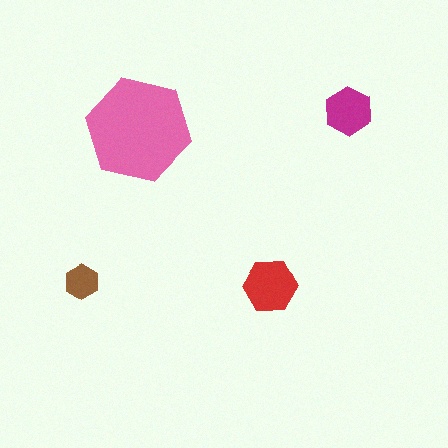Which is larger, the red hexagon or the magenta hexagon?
The red one.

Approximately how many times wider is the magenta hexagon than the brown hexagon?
About 1.5 times wider.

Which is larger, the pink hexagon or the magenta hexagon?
The pink one.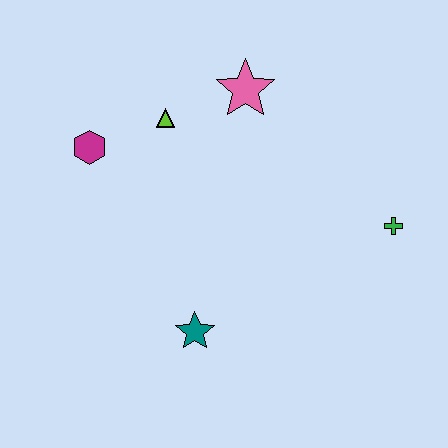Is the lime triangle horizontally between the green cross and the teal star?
No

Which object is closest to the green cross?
The pink star is closest to the green cross.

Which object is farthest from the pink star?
The teal star is farthest from the pink star.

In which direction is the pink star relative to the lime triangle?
The pink star is to the right of the lime triangle.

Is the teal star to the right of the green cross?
No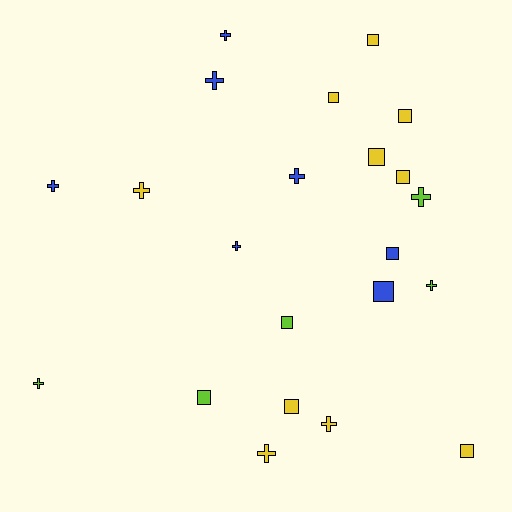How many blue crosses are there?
There are 5 blue crosses.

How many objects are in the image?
There are 22 objects.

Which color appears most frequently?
Yellow, with 10 objects.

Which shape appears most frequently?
Square, with 11 objects.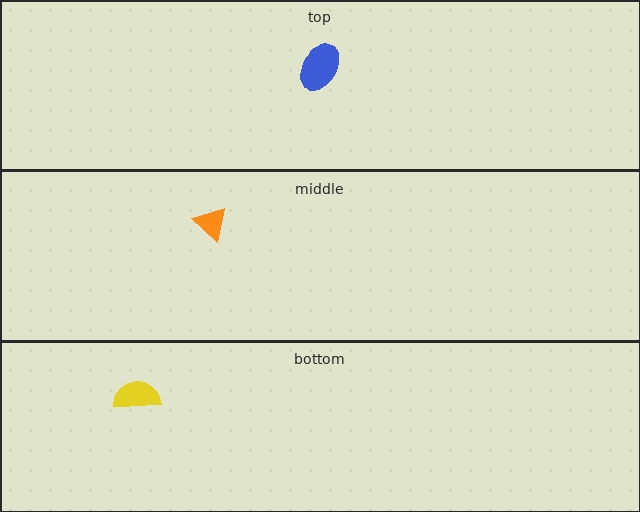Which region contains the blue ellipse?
The top region.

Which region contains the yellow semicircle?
The bottom region.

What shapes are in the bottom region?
The yellow semicircle.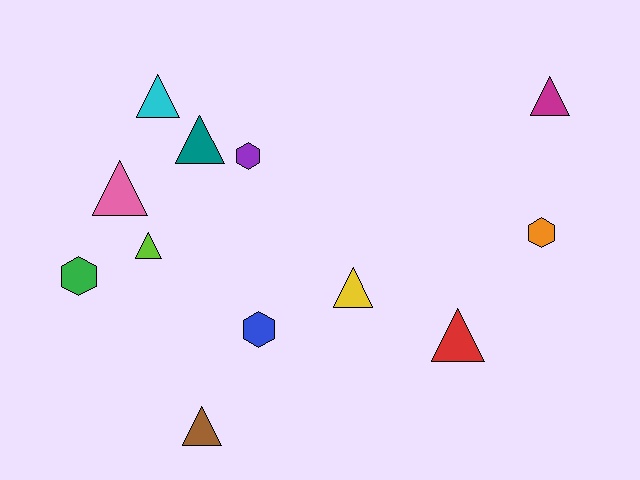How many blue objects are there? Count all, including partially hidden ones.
There is 1 blue object.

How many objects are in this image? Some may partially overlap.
There are 12 objects.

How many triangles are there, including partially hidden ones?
There are 8 triangles.